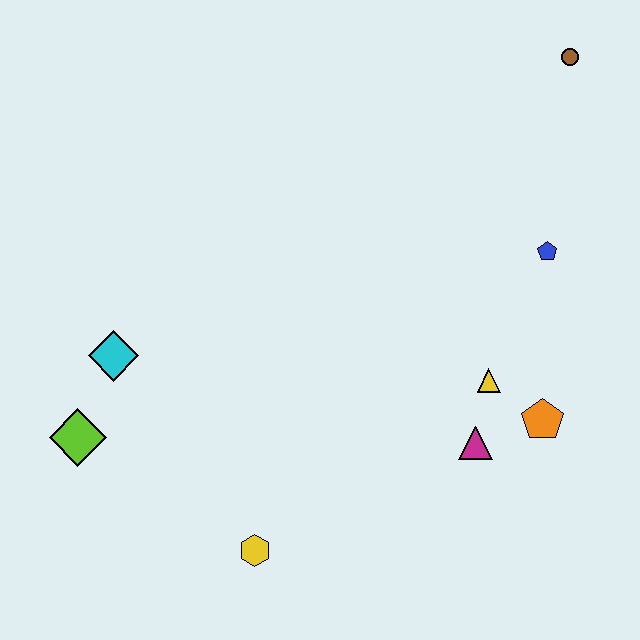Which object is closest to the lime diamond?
The cyan diamond is closest to the lime diamond.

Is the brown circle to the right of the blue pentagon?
Yes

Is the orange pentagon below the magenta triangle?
No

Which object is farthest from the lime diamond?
The brown circle is farthest from the lime diamond.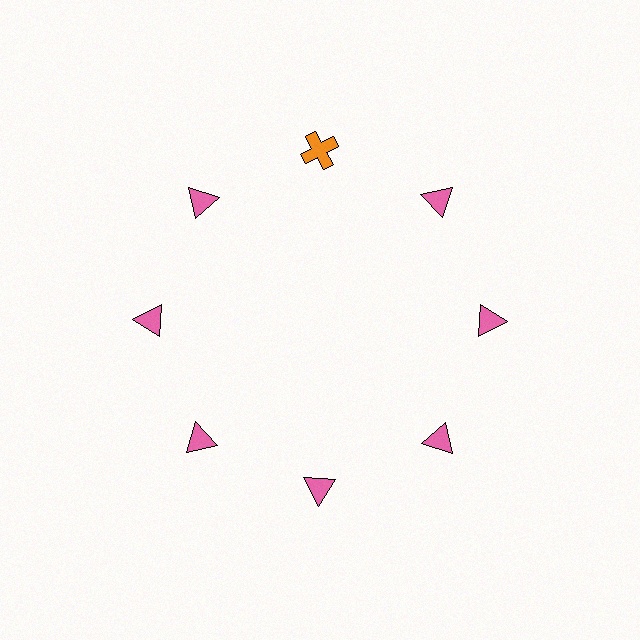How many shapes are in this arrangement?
There are 8 shapes arranged in a ring pattern.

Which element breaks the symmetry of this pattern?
The orange cross at roughly the 12 o'clock position breaks the symmetry. All other shapes are pink triangles.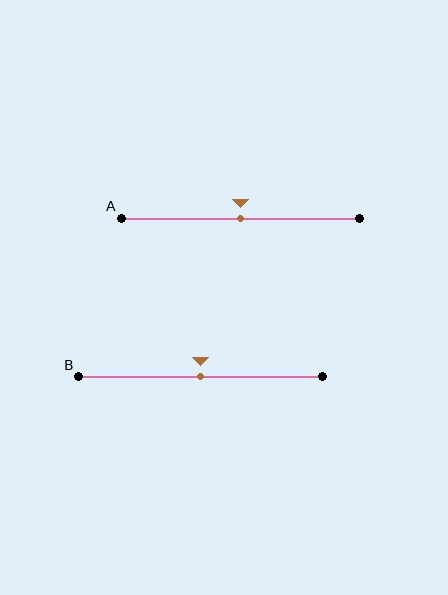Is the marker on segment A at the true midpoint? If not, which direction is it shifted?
Yes, the marker on segment A is at the true midpoint.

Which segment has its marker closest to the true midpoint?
Segment A has its marker closest to the true midpoint.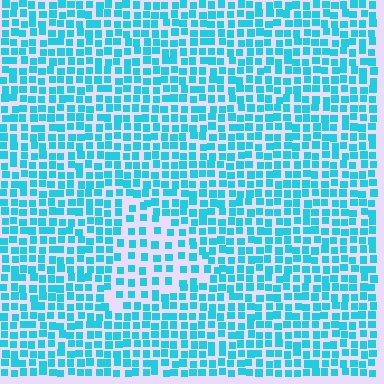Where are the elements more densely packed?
The elements are more densely packed outside the triangle boundary.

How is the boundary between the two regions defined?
The boundary is defined by a change in element density (approximately 1.8x ratio). All elements are the same color, size, and shape.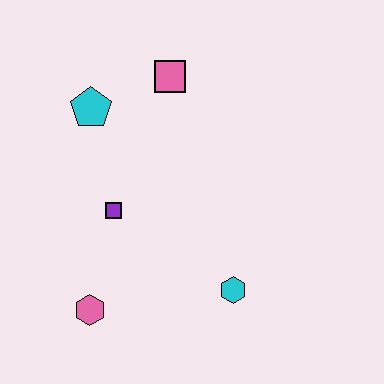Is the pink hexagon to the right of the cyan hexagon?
No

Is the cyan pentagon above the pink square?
No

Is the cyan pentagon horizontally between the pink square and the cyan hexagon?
No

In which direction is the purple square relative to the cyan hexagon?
The purple square is to the left of the cyan hexagon.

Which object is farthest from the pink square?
The pink hexagon is farthest from the pink square.